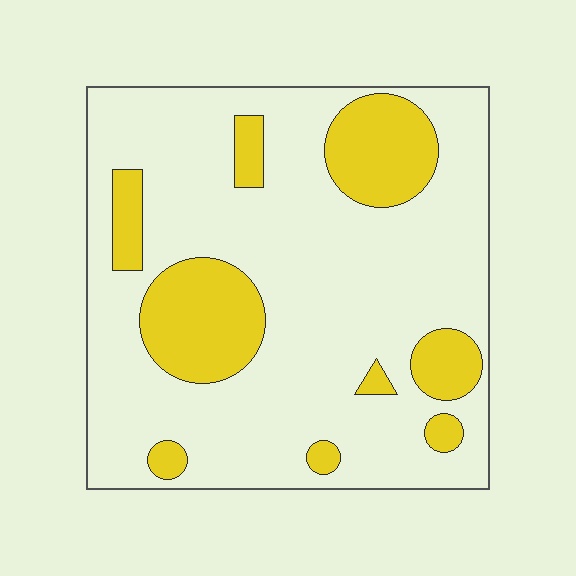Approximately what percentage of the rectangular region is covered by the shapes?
Approximately 25%.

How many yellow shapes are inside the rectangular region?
9.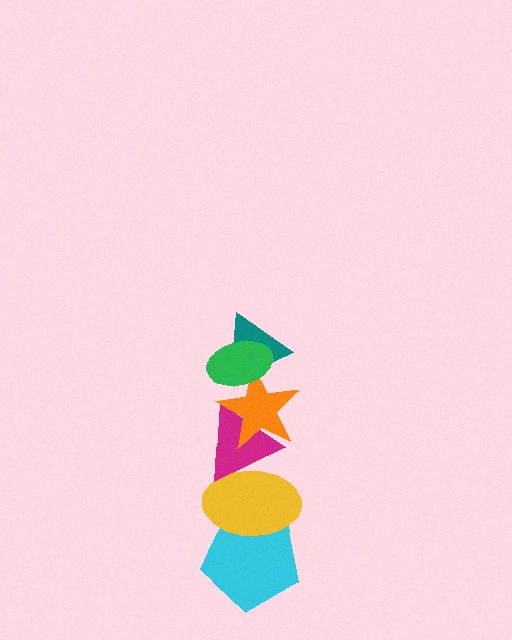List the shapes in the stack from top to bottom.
From top to bottom: the green ellipse, the teal triangle, the orange star, the magenta triangle, the yellow ellipse, the cyan pentagon.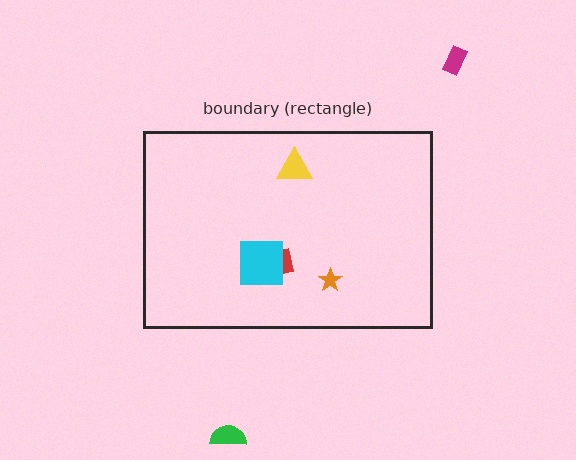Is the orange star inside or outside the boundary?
Inside.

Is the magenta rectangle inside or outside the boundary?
Outside.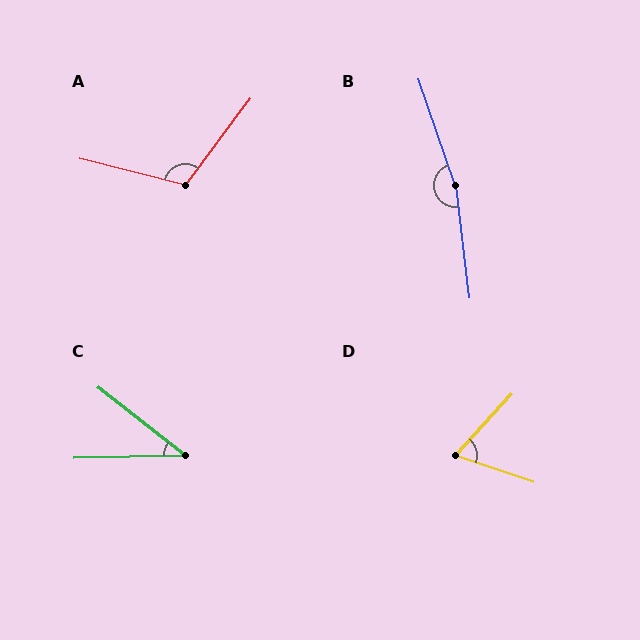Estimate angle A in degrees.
Approximately 113 degrees.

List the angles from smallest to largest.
C (39°), D (66°), A (113°), B (168°).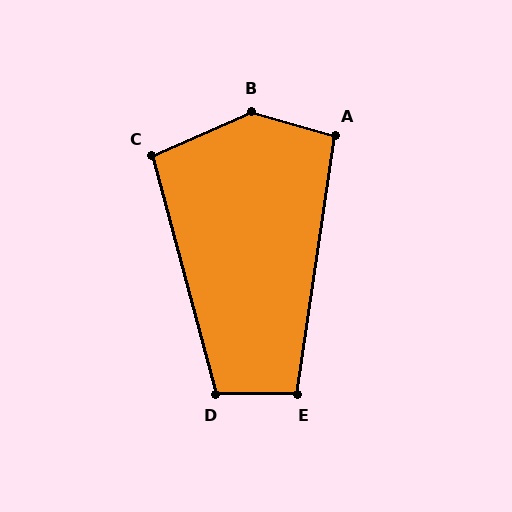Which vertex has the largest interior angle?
B, at approximately 140 degrees.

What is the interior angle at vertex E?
Approximately 99 degrees (obtuse).